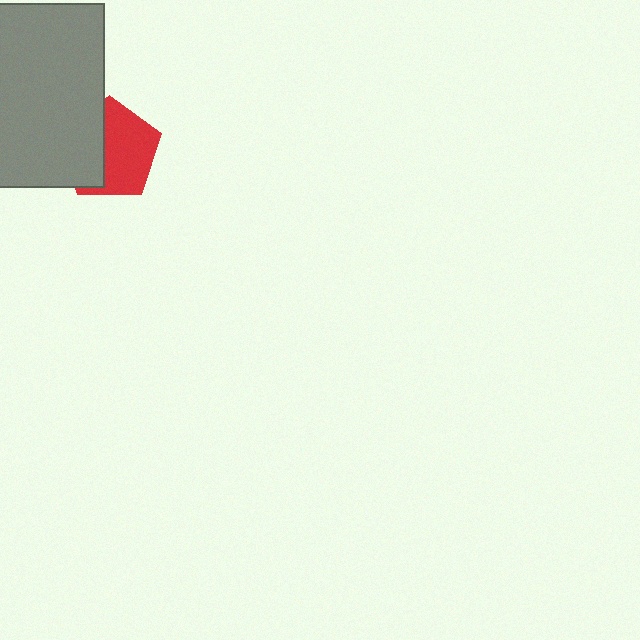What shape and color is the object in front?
The object in front is a gray rectangle.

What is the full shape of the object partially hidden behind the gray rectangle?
The partially hidden object is a red pentagon.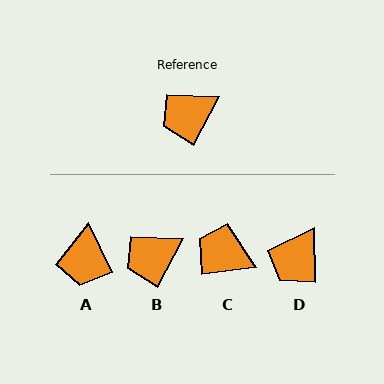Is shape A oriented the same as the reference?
No, it is off by about 54 degrees.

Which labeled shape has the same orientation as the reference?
B.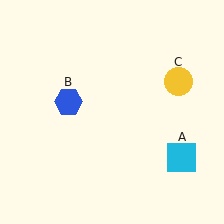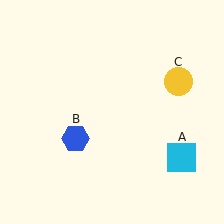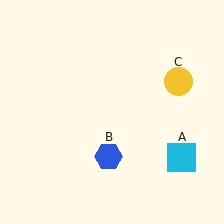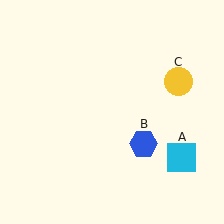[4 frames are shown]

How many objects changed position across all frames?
1 object changed position: blue hexagon (object B).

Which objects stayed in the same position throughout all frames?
Cyan square (object A) and yellow circle (object C) remained stationary.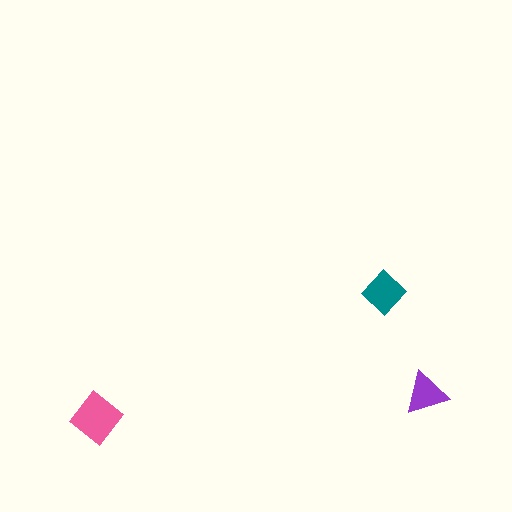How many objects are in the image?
There are 3 objects in the image.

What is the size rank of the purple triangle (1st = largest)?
3rd.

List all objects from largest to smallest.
The pink diamond, the teal diamond, the purple triangle.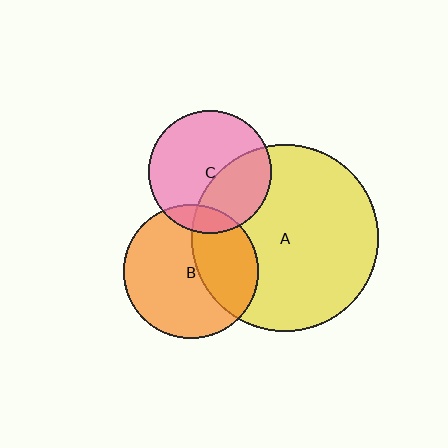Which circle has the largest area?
Circle A (yellow).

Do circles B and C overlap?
Yes.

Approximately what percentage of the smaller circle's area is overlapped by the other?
Approximately 10%.